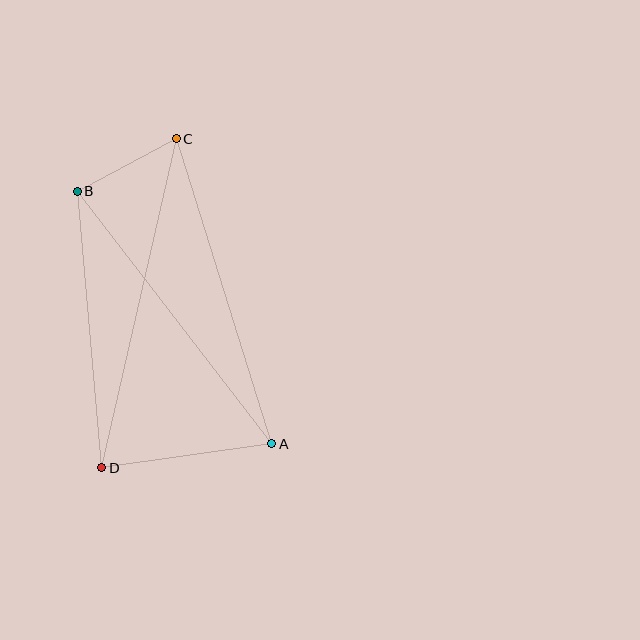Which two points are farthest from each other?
Points C and D are farthest from each other.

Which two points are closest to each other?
Points B and C are closest to each other.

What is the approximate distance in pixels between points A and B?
The distance between A and B is approximately 319 pixels.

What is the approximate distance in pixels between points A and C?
The distance between A and C is approximately 320 pixels.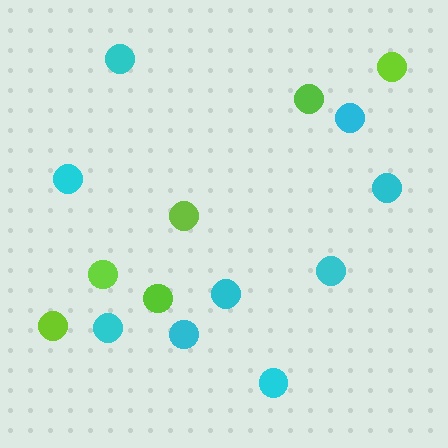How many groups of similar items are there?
There are 2 groups: one group of cyan circles (9) and one group of lime circles (6).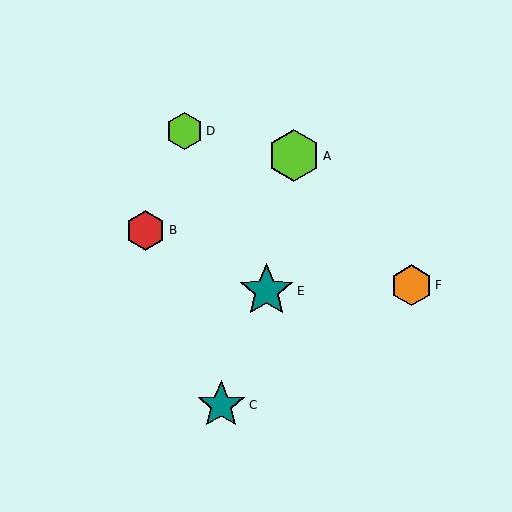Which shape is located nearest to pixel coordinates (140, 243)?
The red hexagon (labeled B) at (146, 230) is nearest to that location.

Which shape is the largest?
The teal star (labeled E) is the largest.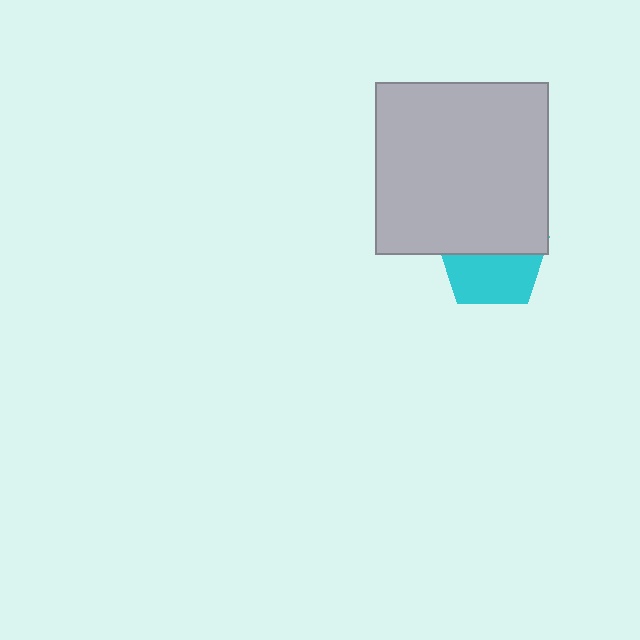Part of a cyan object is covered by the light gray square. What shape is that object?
It is a pentagon.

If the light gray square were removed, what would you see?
You would see the complete cyan pentagon.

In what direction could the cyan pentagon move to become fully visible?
The cyan pentagon could move down. That would shift it out from behind the light gray square entirely.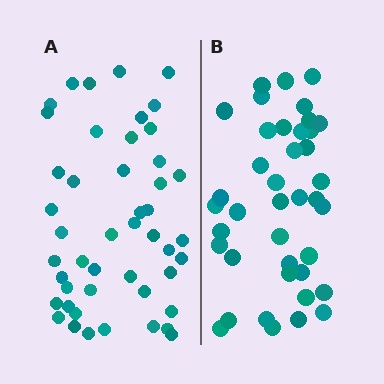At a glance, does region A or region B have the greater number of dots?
Region A (the left region) has more dots.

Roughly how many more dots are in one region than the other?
Region A has roughly 8 or so more dots than region B.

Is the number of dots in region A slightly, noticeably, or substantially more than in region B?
Region A has only slightly more — the two regions are fairly close. The ratio is roughly 1.2 to 1.